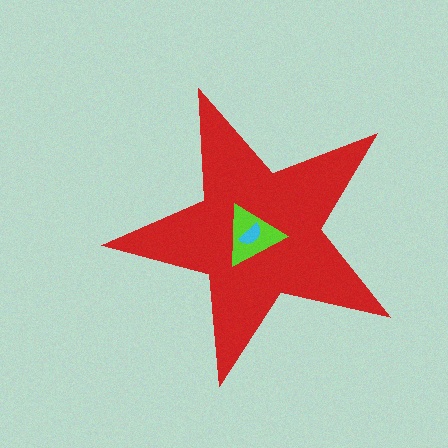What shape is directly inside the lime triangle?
The cyan semicircle.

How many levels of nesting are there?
3.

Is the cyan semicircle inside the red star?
Yes.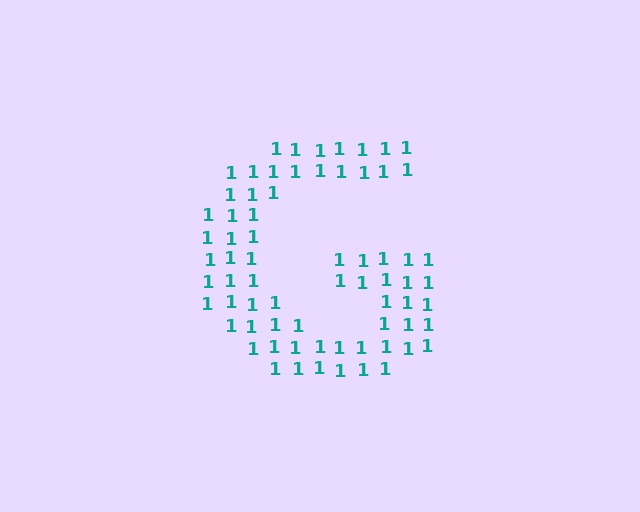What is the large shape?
The large shape is the letter G.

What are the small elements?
The small elements are digit 1's.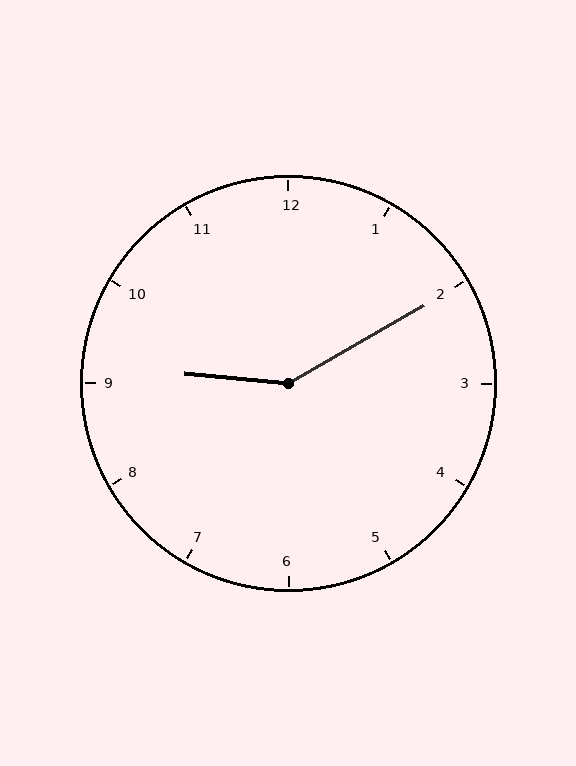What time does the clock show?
9:10.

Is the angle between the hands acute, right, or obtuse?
It is obtuse.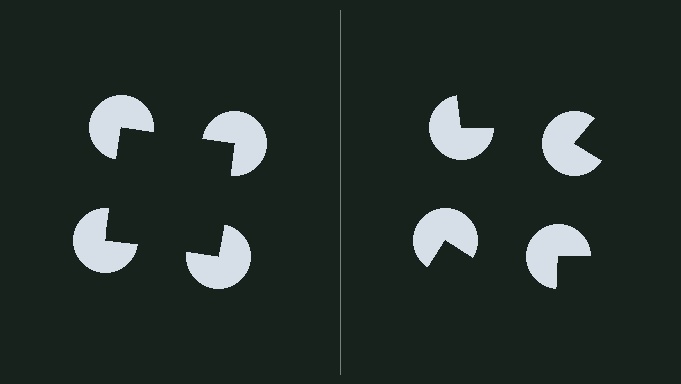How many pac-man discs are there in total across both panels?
8 — 4 on each side.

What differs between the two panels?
The pac-man discs are positioned identically on both sides; only the wedge orientations differ. On the left they align to a square; on the right they are misaligned.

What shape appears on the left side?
An illusory square.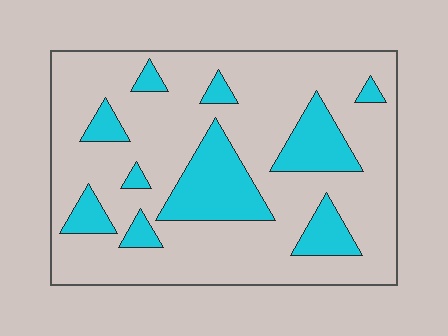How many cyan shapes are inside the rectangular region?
10.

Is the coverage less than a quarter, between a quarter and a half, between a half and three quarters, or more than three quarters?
Less than a quarter.